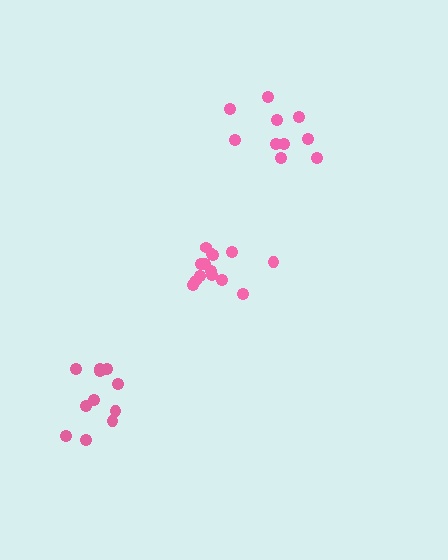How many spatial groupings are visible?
There are 3 spatial groupings.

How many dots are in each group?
Group 1: 11 dots, Group 2: 14 dots, Group 3: 10 dots (35 total).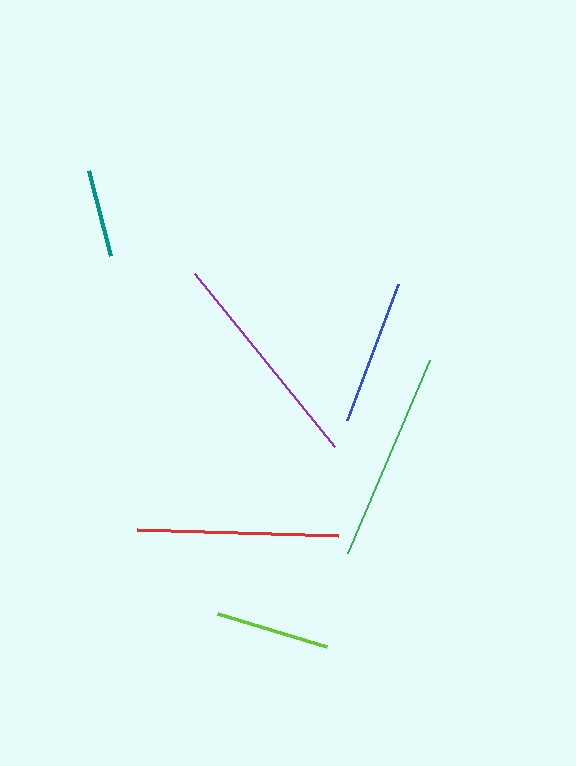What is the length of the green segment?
The green segment is approximately 210 pixels long.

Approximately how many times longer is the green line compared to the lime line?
The green line is approximately 1.8 times the length of the lime line.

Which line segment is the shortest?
The teal line is the shortest at approximately 88 pixels.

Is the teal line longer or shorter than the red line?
The red line is longer than the teal line.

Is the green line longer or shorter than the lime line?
The green line is longer than the lime line.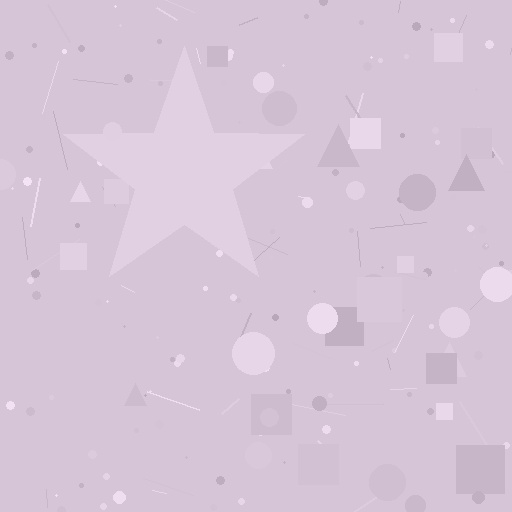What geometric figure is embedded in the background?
A star is embedded in the background.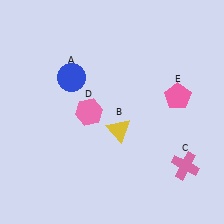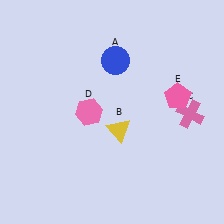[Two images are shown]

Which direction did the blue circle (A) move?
The blue circle (A) moved right.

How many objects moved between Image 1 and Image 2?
2 objects moved between the two images.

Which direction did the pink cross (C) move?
The pink cross (C) moved up.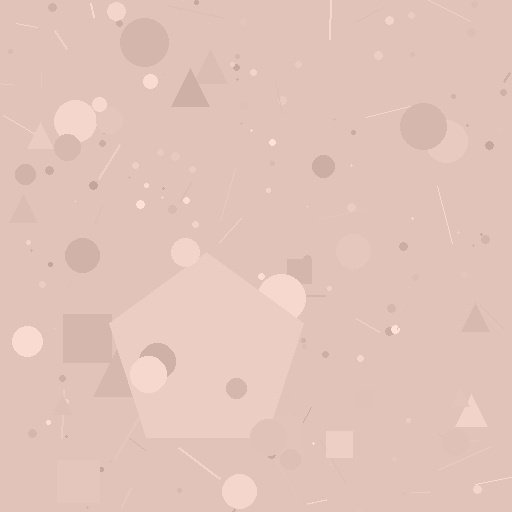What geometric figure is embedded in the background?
A pentagon is embedded in the background.